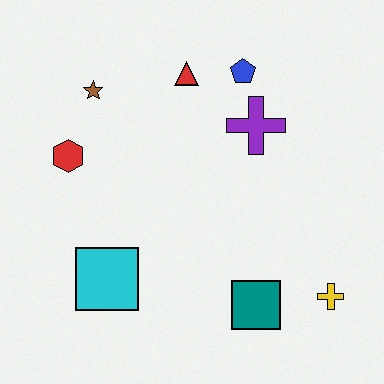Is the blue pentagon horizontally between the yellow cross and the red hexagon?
Yes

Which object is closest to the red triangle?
The blue pentagon is closest to the red triangle.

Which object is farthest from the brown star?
The yellow cross is farthest from the brown star.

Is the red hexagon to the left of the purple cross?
Yes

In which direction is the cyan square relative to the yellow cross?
The cyan square is to the left of the yellow cross.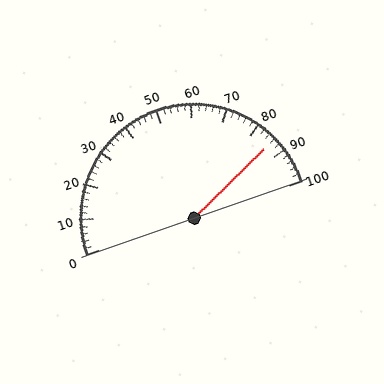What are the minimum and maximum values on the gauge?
The gauge ranges from 0 to 100.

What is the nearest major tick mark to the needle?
The nearest major tick mark is 90.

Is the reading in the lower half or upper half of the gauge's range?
The reading is in the upper half of the range (0 to 100).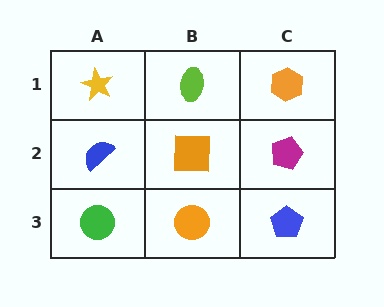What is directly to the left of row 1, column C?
A lime ellipse.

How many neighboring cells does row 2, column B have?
4.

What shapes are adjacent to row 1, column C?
A magenta pentagon (row 2, column C), a lime ellipse (row 1, column B).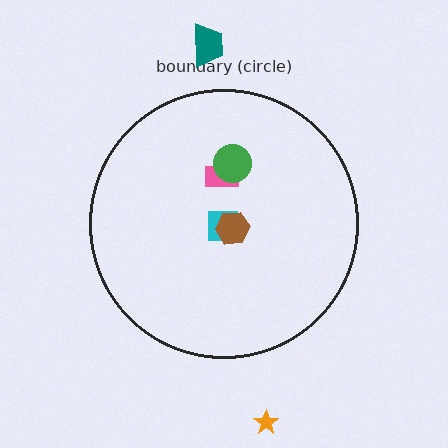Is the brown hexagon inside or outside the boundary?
Inside.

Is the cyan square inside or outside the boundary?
Inside.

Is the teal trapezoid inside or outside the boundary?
Outside.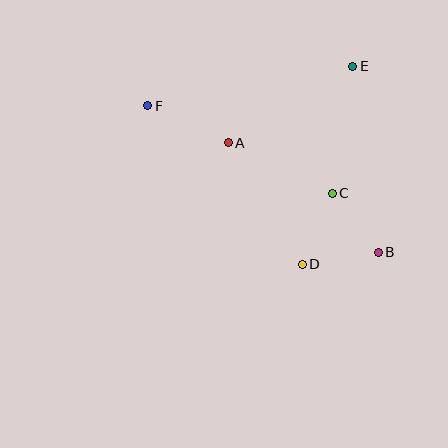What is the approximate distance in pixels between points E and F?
The distance between E and F is approximately 208 pixels.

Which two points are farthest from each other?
Points B and F are farthest from each other.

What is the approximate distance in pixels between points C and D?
The distance between C and D is approximately 77 pixels.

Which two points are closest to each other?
Points B and C are closest to each other.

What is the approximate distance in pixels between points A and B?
The distance between A and B is approximately 186 pixels.